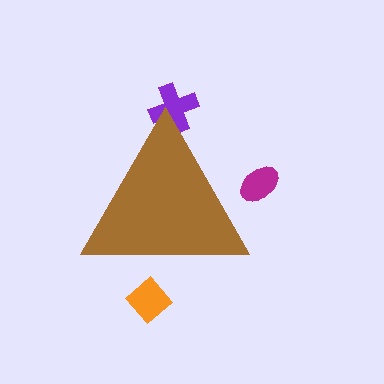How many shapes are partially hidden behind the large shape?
3 shapes are partially hidden.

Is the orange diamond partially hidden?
Yes, the orange diamond is partially hidden behind the brown triangle.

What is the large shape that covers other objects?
A brown triangle.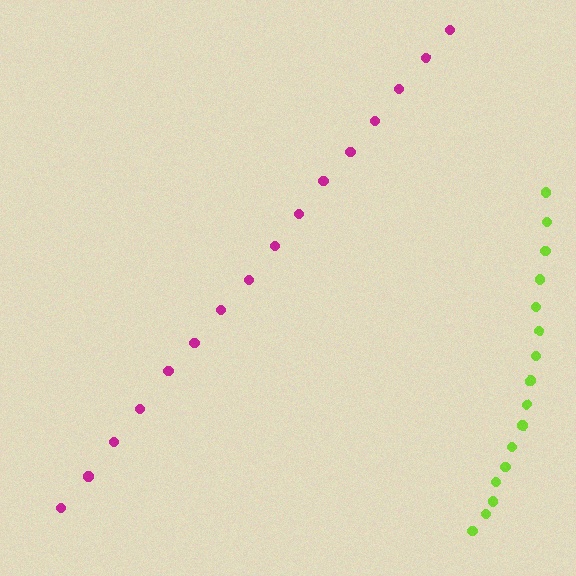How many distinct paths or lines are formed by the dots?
There are 2 distinct paths.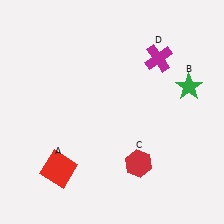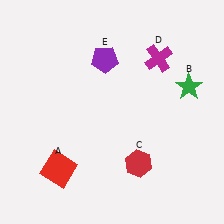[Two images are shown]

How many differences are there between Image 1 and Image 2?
There is 1 difference between the two images.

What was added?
A purple pentagon (E) was added in Image 2.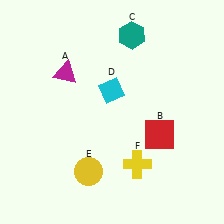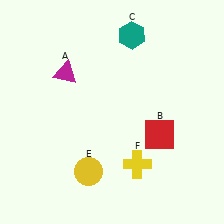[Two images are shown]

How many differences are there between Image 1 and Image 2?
There is 1 difference between the two images.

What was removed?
The cyan diamond (D) was removed in Image 2.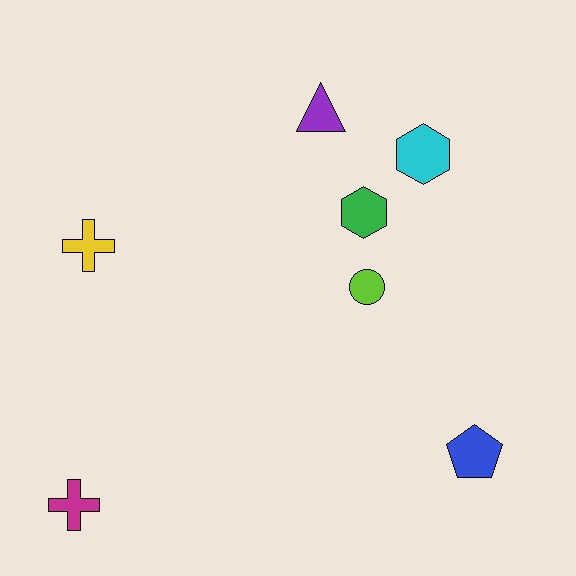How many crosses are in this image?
There are 2 crosses.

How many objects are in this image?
There are 7 objects.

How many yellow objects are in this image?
There is 1 yellow object.